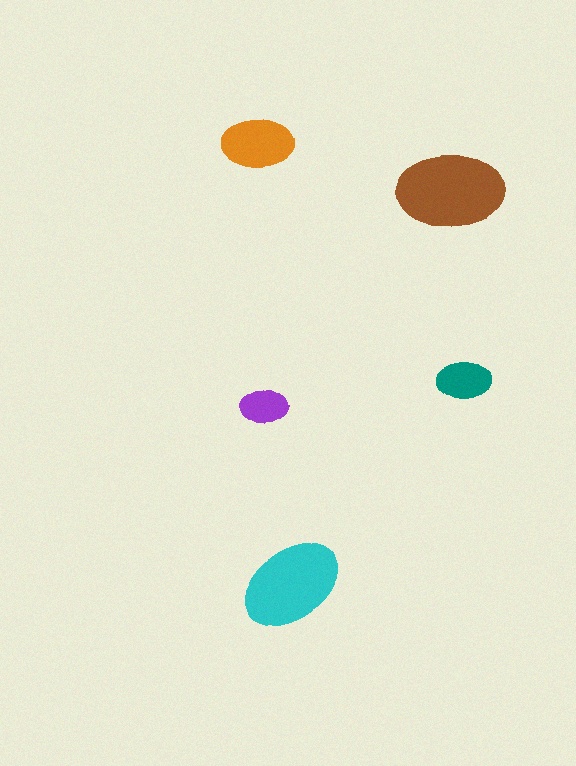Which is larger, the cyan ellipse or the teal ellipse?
The cyan one.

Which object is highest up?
The orange ellipse is topmost.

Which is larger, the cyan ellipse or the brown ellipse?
The brown one.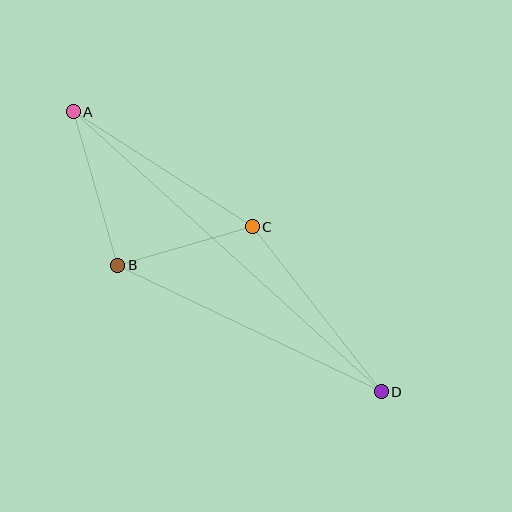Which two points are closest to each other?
Points B and C are closest to each other.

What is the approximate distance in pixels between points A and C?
The distance between A and C is approximately 213 pixels.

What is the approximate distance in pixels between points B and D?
The distance between B and D is approximately 292 pixels.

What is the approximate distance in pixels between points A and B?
The distance between A and B is approximately 160 pixels.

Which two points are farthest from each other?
Points A and D are farthest from each other.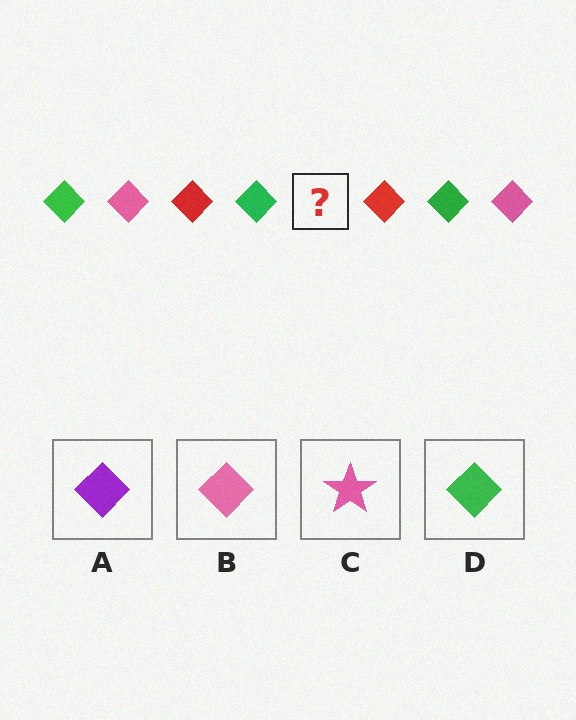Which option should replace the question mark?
Option B.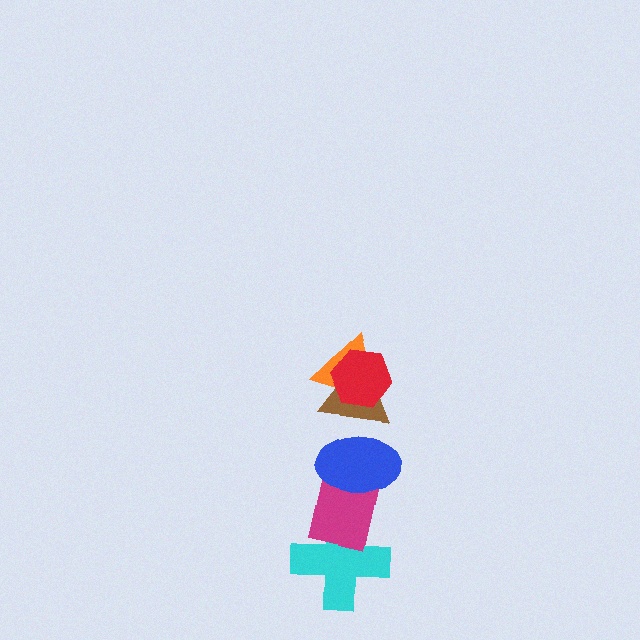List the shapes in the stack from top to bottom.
From top to bottom: the red hexagon, the orange triangle, the brown triangle, the blue ellipse, the magenta rectangle, the cyan cross.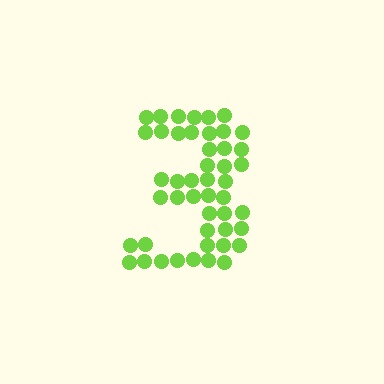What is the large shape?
The large shape is the digit 3.